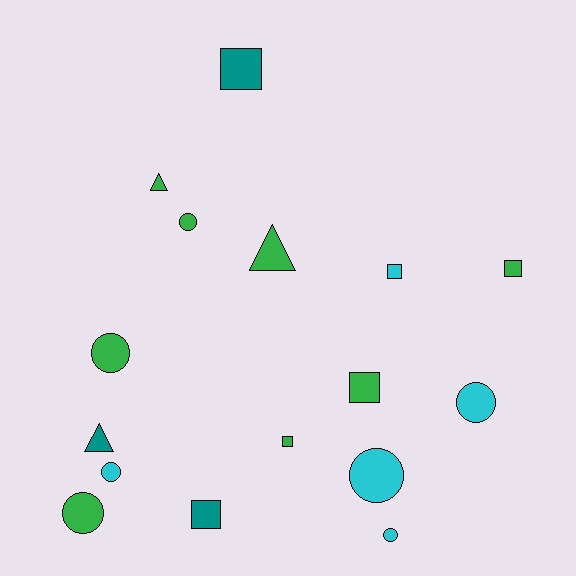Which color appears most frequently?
Green, with 8 objects.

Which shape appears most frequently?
Circle, with 7 objects.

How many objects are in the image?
There are 16 objects.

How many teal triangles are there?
There is 1 teal triangle.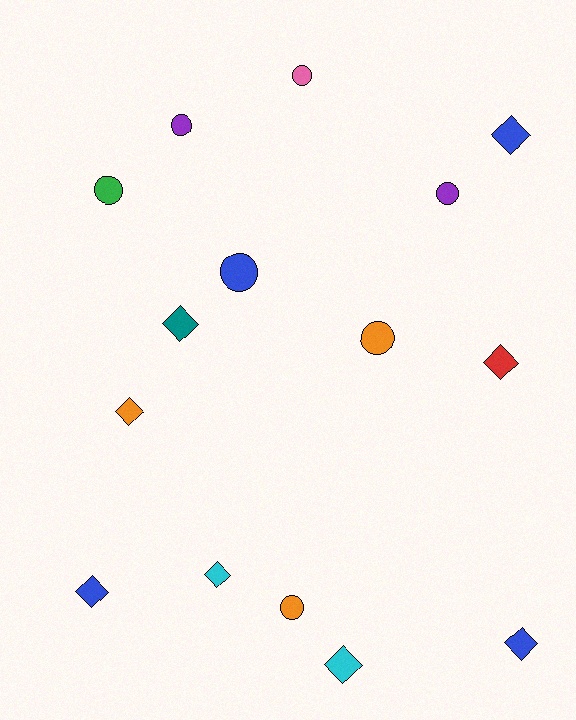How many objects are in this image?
There are 15 objects.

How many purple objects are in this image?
There are 2 purple objects.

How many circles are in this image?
There are 7 circles.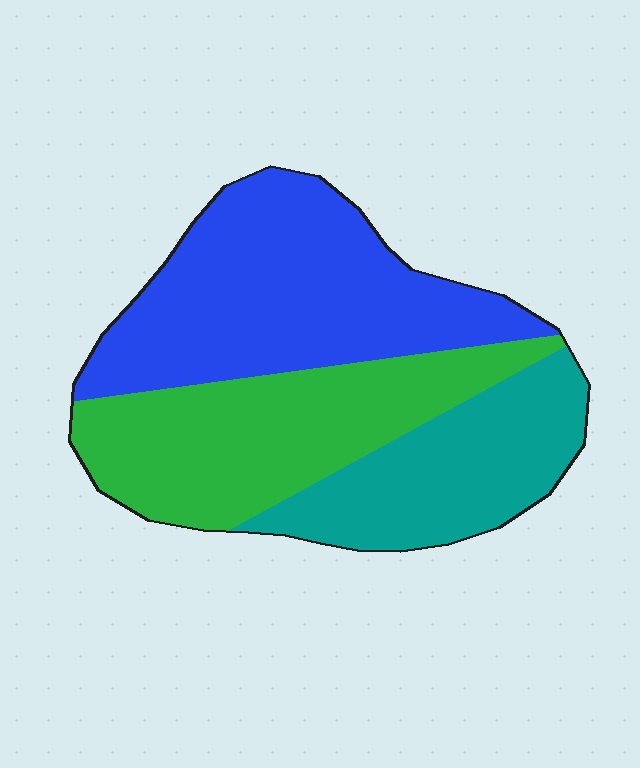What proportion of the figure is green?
Green covers roughly 35% of the figure.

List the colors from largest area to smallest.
From largest to smallest: blue, green, teal.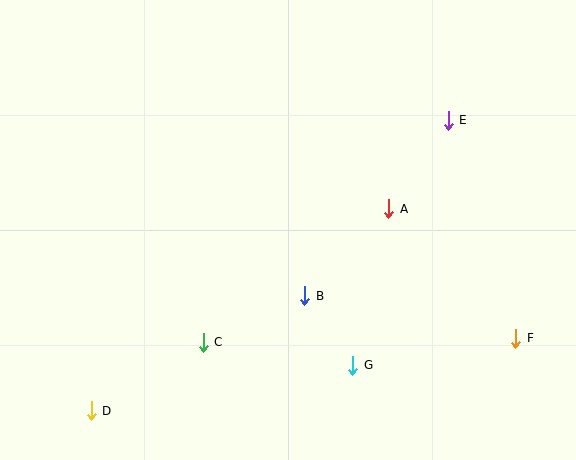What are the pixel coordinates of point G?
Point G is at (353, 365).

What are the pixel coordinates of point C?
Point C is at (203, 342).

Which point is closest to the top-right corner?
Point E is closest to the top-right corner.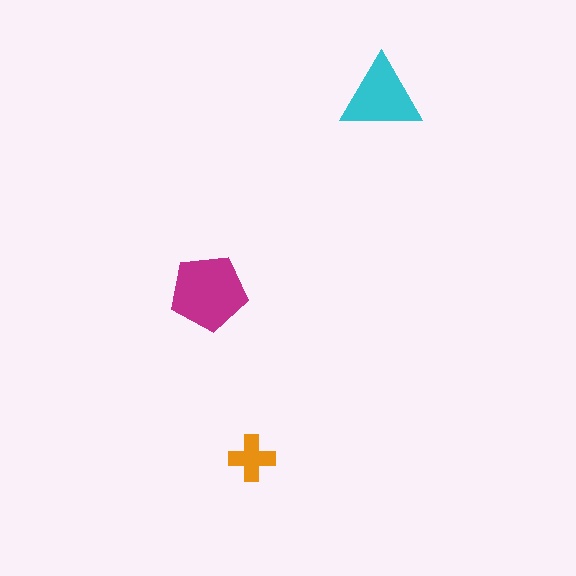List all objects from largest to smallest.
The magenta pentagon, the cyan triangle, the orange cross.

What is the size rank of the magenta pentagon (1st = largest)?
1st.